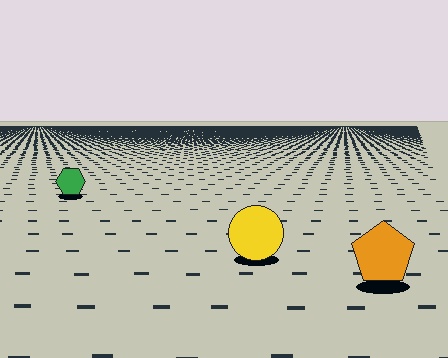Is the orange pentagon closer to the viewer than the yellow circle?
Yes. The orange pentagon is closer — you can tell from the texture gradient: the ground texture is coarser near it.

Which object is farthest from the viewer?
The green hexagon is farthest from the viewer. It appears smaller and the ground texture around it is denser.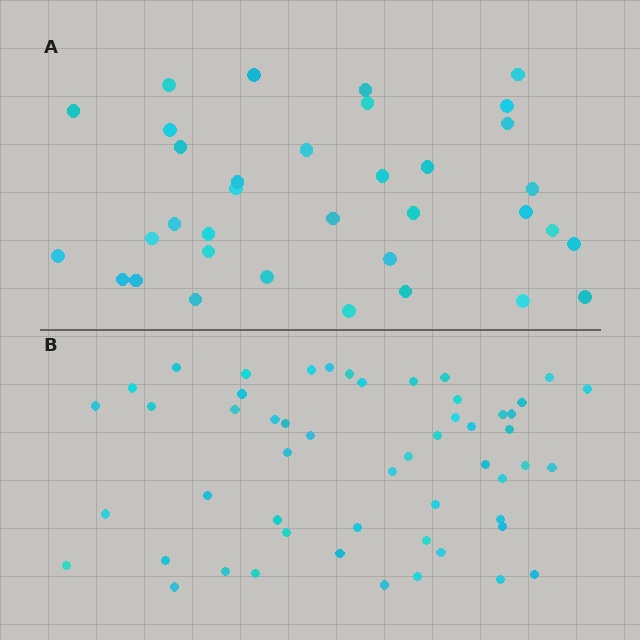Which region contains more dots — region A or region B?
Region B (the bottom region) has more dots.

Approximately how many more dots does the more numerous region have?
Region B has approximately 20 more dots than region A.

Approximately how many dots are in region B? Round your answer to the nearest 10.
About 50 dots. (The exact count is 53, which rounds to 50.)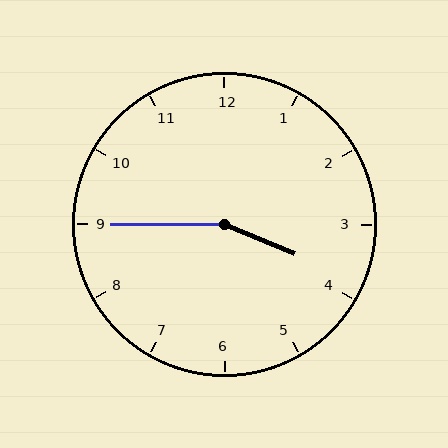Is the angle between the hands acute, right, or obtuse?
It is obtuse.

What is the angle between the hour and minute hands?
Approximately 158 degrees.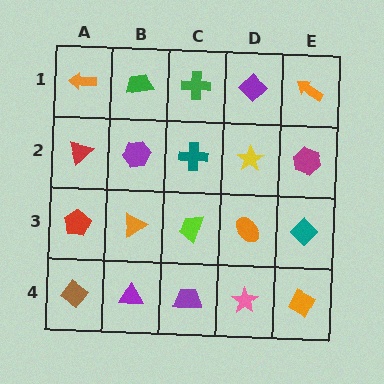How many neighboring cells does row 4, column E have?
2.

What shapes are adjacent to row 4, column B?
An orange triangle (row 3, column B), a brown diamond (row 4, column A), a purple trapezoid (row 4, column C).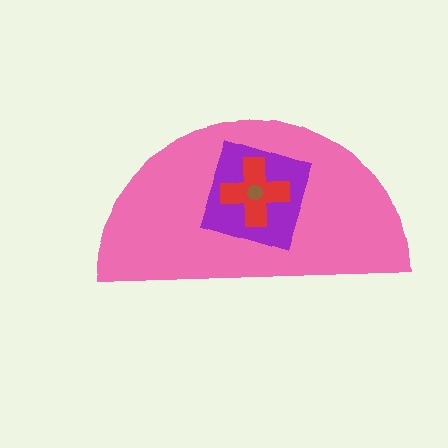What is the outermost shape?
The pink semicircle.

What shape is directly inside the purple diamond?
The red cross.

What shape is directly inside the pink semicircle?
The purple diamond.